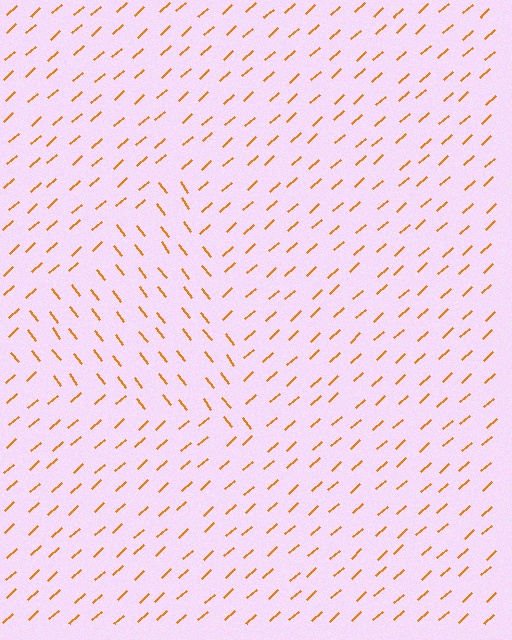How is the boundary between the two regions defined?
The boundary is defined purely by a change in line orientation (approximately 85 degrees difference). All lines are the same color and thickness.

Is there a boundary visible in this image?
Yes, there is a texture boundary formed by a change in line orientation.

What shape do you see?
I see a triangle.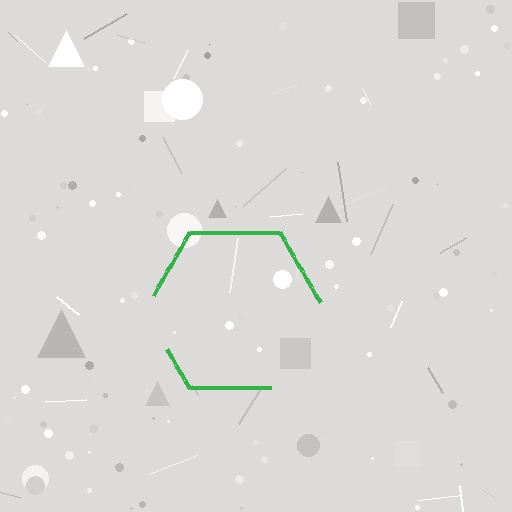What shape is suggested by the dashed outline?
The dashed outline suggests a hexagon.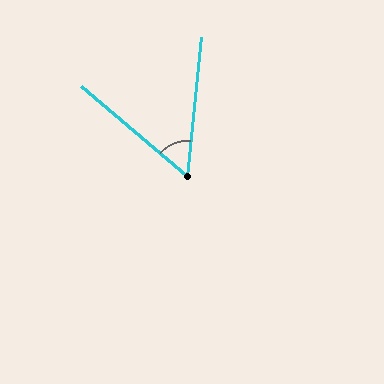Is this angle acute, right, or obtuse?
It is acute.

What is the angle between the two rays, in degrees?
Approximately 56 degrees.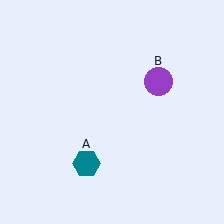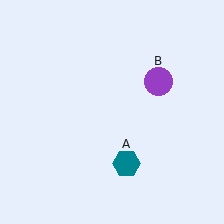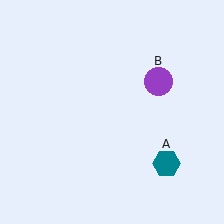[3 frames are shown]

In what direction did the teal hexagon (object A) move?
The teal hexagon (object A) moved right.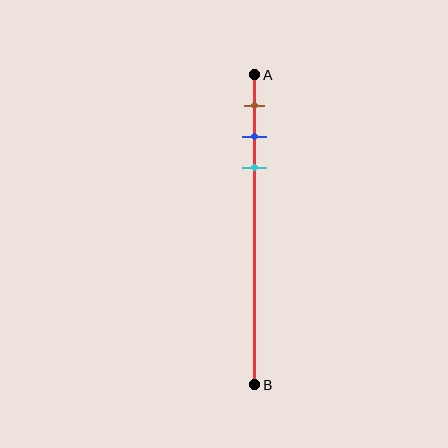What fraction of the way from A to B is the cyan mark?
The cyan mark is approximately 30% (0.3) of the way from A to B.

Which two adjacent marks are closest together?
The blue and cyan marks are the closest adjacent pair.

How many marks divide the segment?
There are 3 marks dividing the segment.